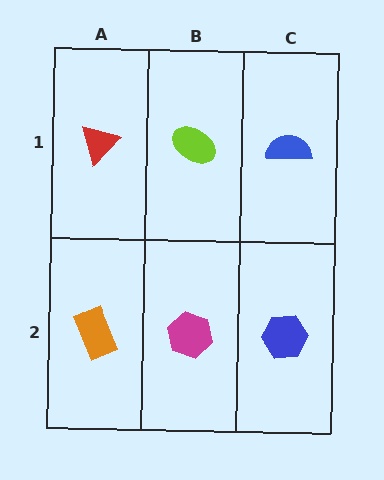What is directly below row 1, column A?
An orange rectangle.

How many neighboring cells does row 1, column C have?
2.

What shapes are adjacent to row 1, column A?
An orange rectangle (row 2, column A), a lime ellipse (row 1, column B).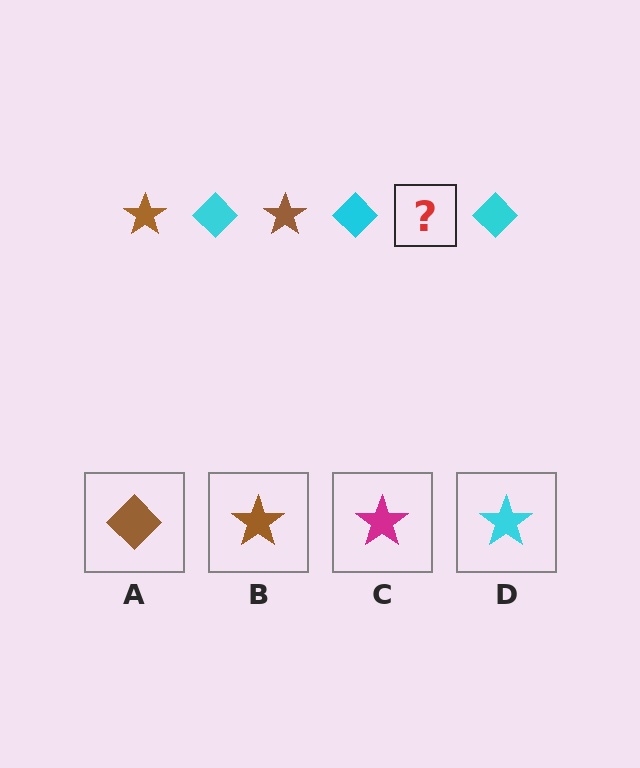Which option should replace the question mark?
Option B.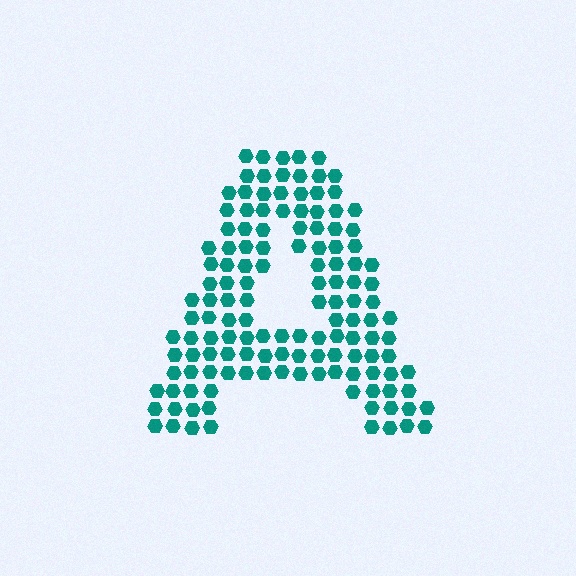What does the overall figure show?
The overall figure shows the letter A.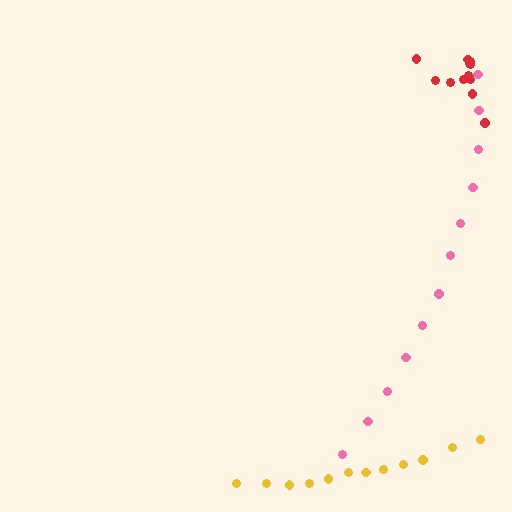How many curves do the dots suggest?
There are 3 distinct paths.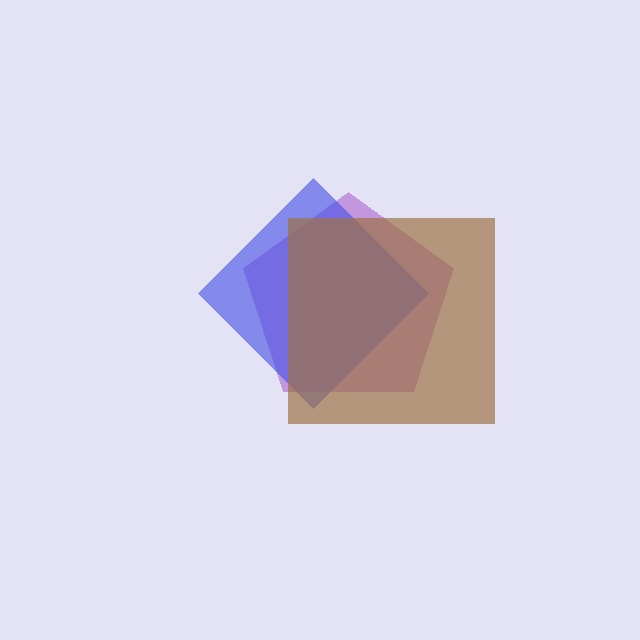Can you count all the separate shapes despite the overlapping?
Yes, there are 3 separate shapes.